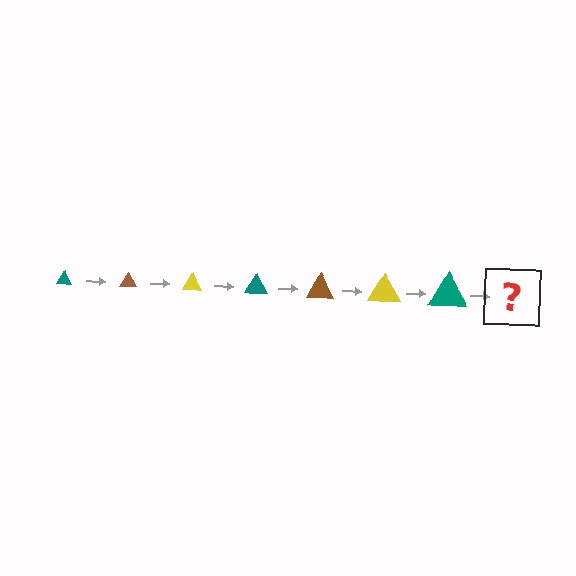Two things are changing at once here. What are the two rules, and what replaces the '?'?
The two rules are that the triangle grows larger each step and the color cycles through teal, brown, and yellow. The '?' should be a brown triangle, larger than the previous one.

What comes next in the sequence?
The next element should be a brown triangle, larger than the previous one.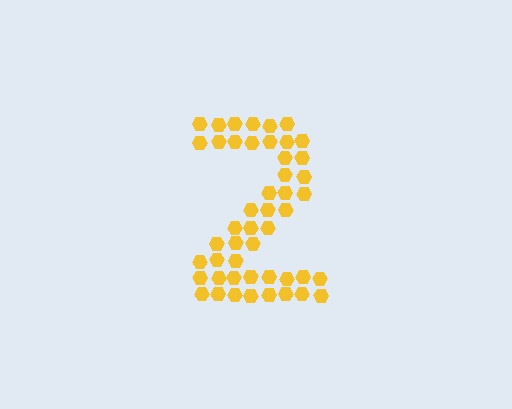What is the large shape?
The large shape is the digit 2.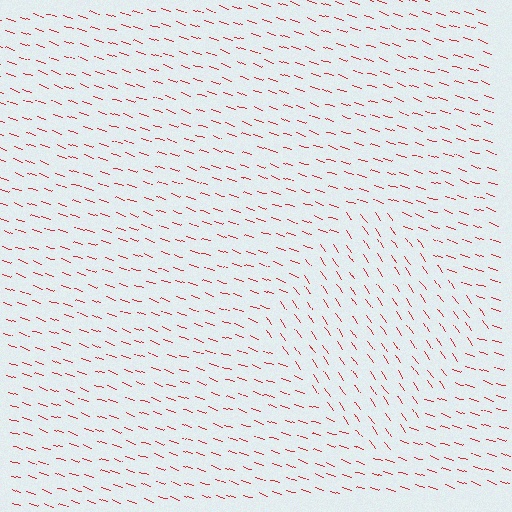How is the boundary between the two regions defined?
The boundary is defined purely by a change in line orientation (approximately 36 degrees difference). All lines are the same color and thickness.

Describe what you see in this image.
The image is filled with small red line segments. A diamond region in the image has lines oriented differently from the surrounding lines, creating a visible texture boundary.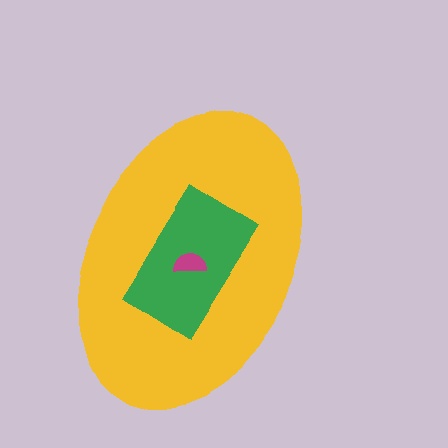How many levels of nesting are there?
3.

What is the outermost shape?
The yellow ellipse.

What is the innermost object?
The magenta semicircle.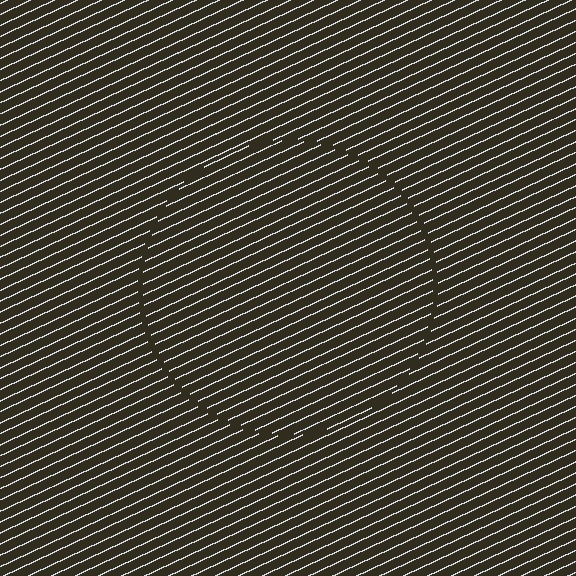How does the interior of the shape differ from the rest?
The interior of the shape contains the same grating, shifted by half a period — the contour is defined by the phase discontinuity where line-ends from the inner and outer gratings abut.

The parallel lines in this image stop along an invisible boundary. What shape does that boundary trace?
An illusory circle. The interior of the shape contains the same grating, shifted by half a period — the contour is defined by the phase discontinuity where line-ends from the inner and outer gratings abut.